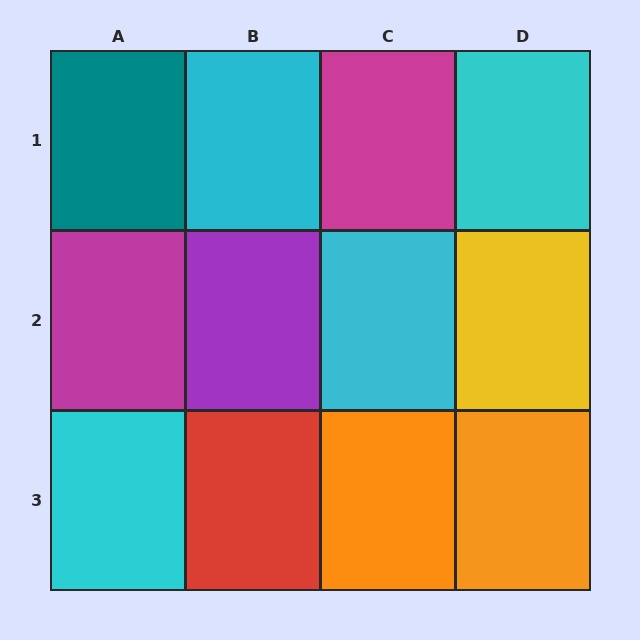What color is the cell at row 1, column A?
Teal.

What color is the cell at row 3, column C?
Orange.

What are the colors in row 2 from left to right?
Magenta, purple, cyan, yellow.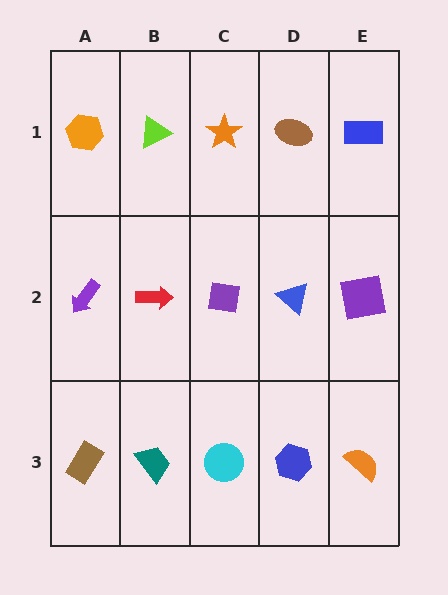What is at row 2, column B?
A red arrow.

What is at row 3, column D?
A blue hexagon.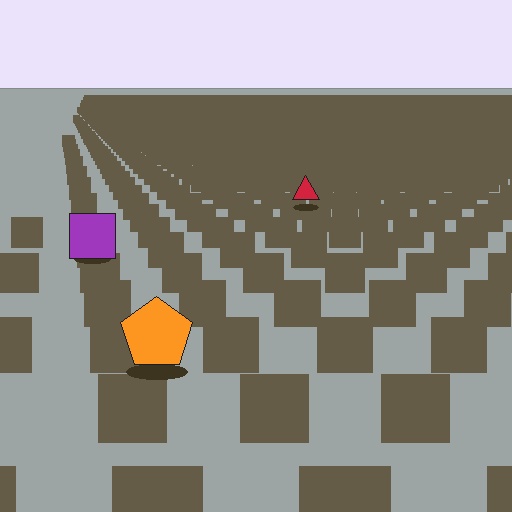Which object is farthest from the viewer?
The red triangle is farthest from the viewer. It appears smaller and the ground texture around it is denser.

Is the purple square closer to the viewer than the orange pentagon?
No. The orange pentagon is closer — you can tell from the texture gradient: the ground texture is coarser near it.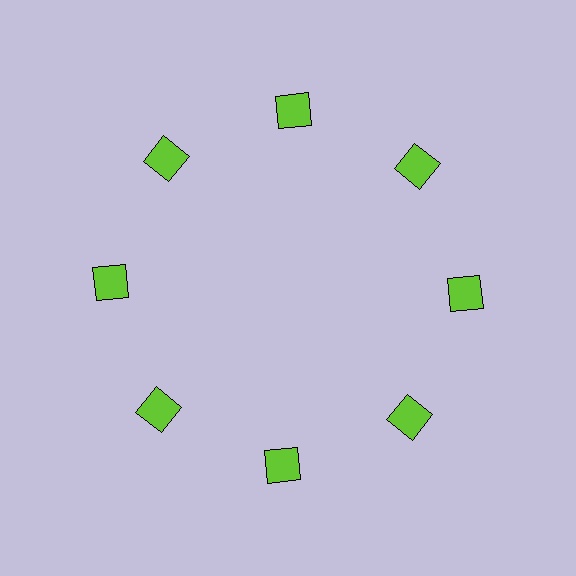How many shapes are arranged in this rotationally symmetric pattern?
There are 8 shapes, arranged in 8 groups of 1.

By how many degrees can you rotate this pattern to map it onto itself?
The pattern maps onto itself every 45 degrees of rotation.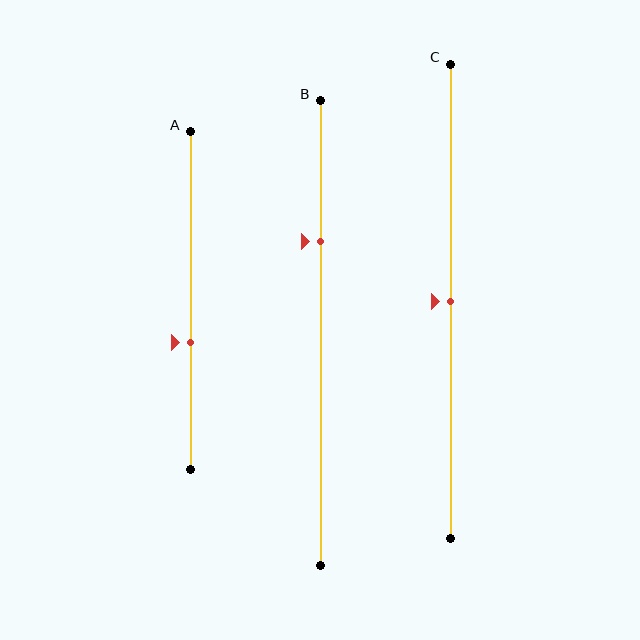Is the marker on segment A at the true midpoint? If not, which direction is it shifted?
No, the marker on segment A is shifted downward by about 12% of the segment length.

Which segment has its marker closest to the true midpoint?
Segment C has its marker closest to the true midpoint.